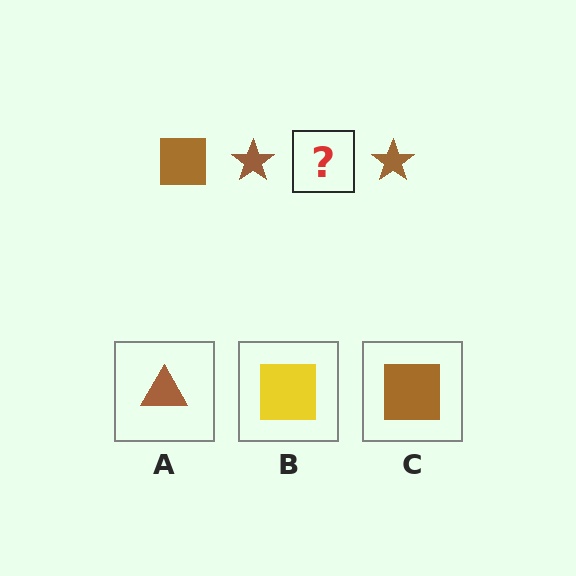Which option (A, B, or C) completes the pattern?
C.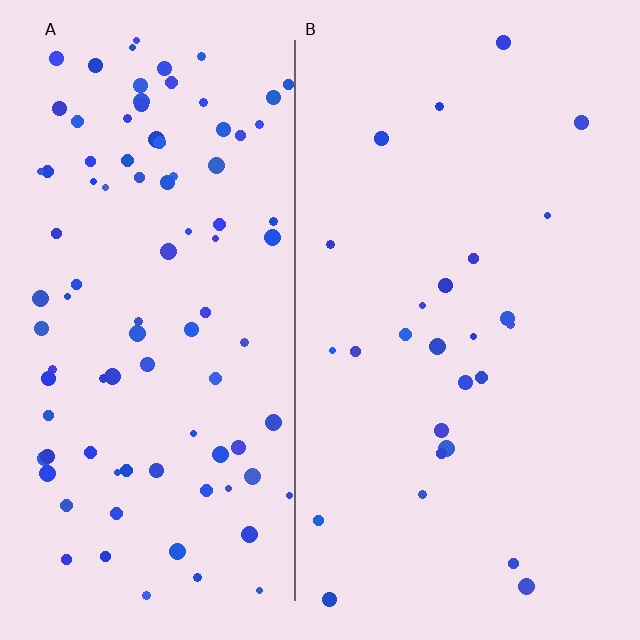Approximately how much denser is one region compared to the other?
Approximately 3.6× — region A over region B.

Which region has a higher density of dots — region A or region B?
A (the left).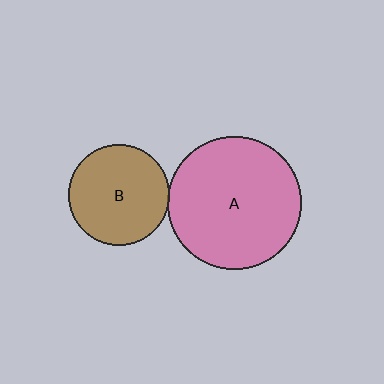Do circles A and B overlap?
Yes.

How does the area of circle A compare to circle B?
Approximately 1.8 times.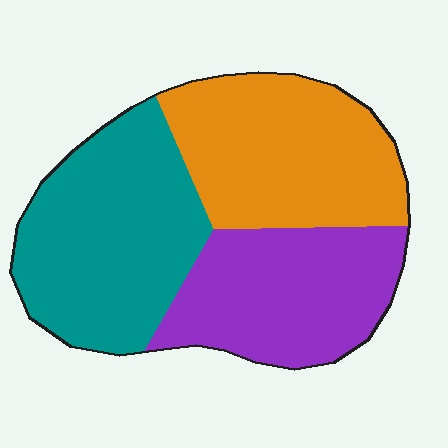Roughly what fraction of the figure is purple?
Purple takes up about one third (1/3) of the figure.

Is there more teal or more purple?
Teal.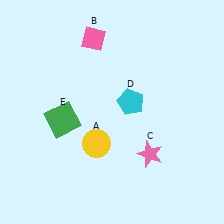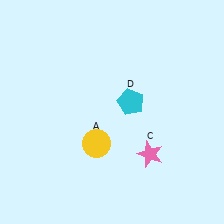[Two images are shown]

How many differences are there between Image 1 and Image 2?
There are 2 differences between the two images.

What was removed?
The green square (E), the pink diamond (B) were removed in Image 2.